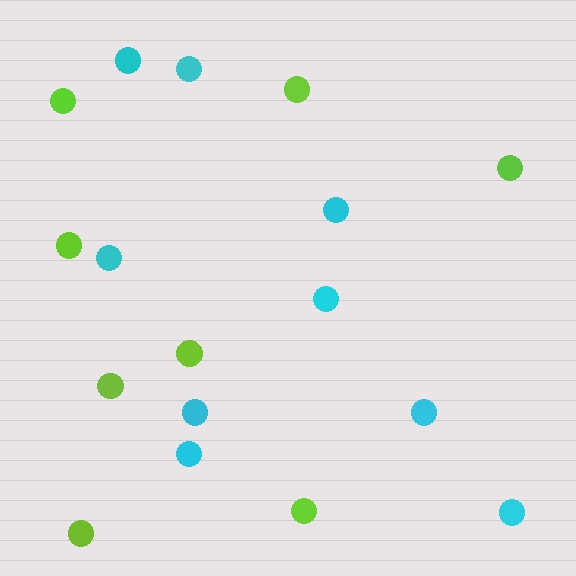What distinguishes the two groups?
There are 2 groups: one group of cyan circles (9) and one group of lime circles (8).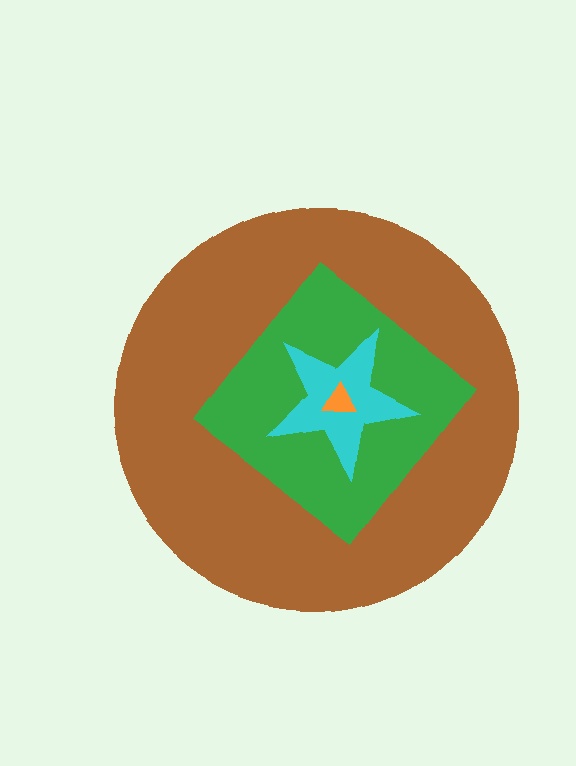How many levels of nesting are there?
4.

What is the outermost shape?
The brown circle.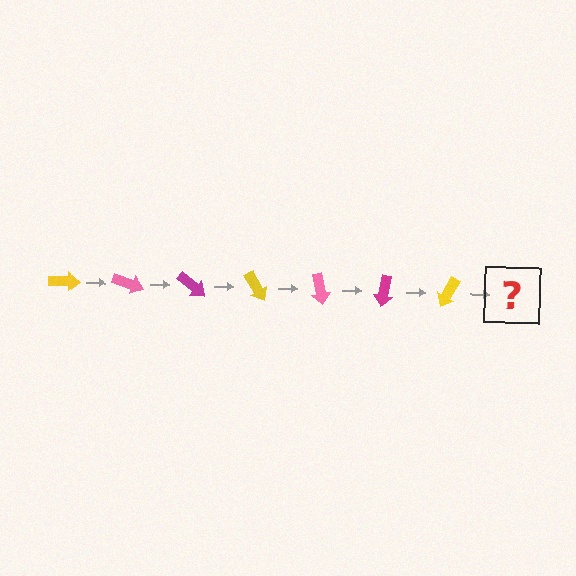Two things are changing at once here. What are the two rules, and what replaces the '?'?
The two rules are that it rotates 20 degrees each step and the color cycles through yellow, pink, and magenta. The '?' should be a pink arrow, rotated 140 degrees from the start.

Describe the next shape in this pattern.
It should be a pink arrow, rotated 140 degrees from the start.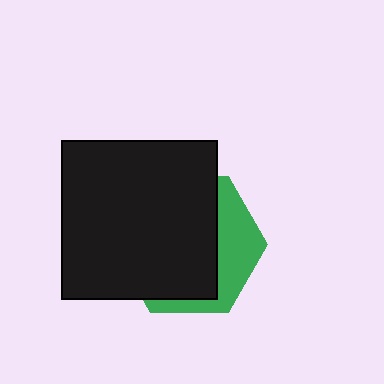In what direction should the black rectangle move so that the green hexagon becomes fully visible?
The black rectangle should move left. That is the shortest direction to clear the overlap and leave the green hexagon fully visible.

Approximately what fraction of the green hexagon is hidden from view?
Roughly 68% of the green hexagon is hidden behind the black rectangle.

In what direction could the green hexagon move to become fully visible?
The green hexagon could move right. That would shift it out from behind the black rectangle entirely.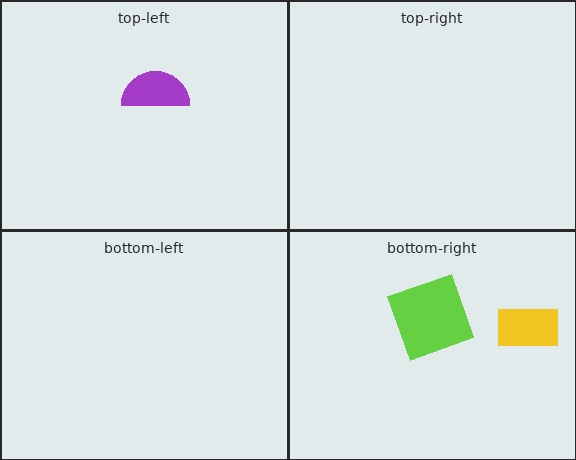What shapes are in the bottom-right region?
The yellow rectangle, the lime square.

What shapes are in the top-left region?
The purple semicircle.